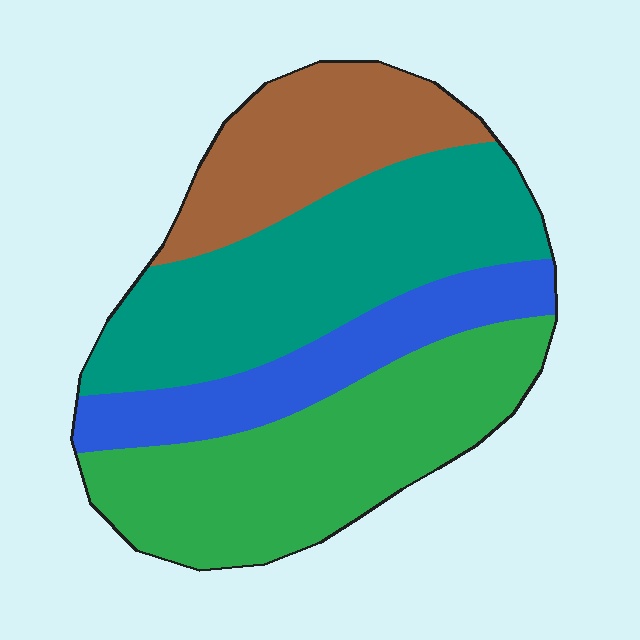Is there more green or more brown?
Green.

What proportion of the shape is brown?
Brown takes up about one fifth (1/5) of the shape.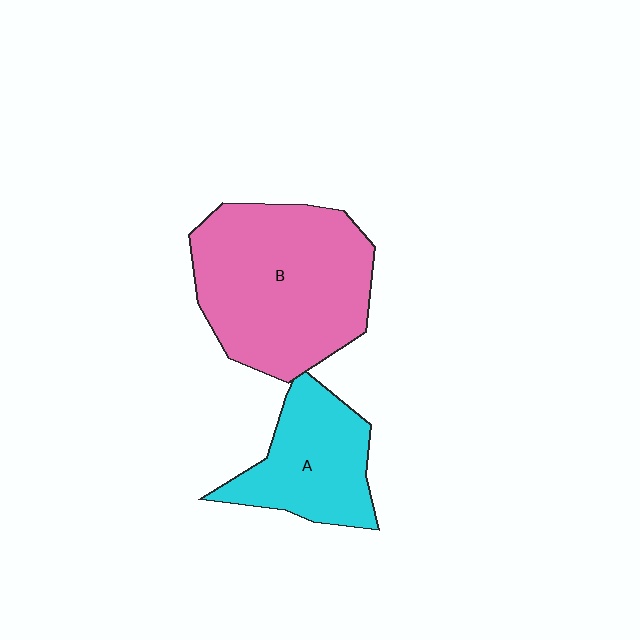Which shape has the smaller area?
Shape A (cyan).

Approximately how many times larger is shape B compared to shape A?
Approximately 1.8 times.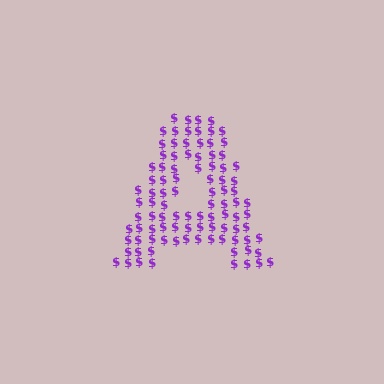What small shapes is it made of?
It is made of small dollar signs.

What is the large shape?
The large shape is the letter A.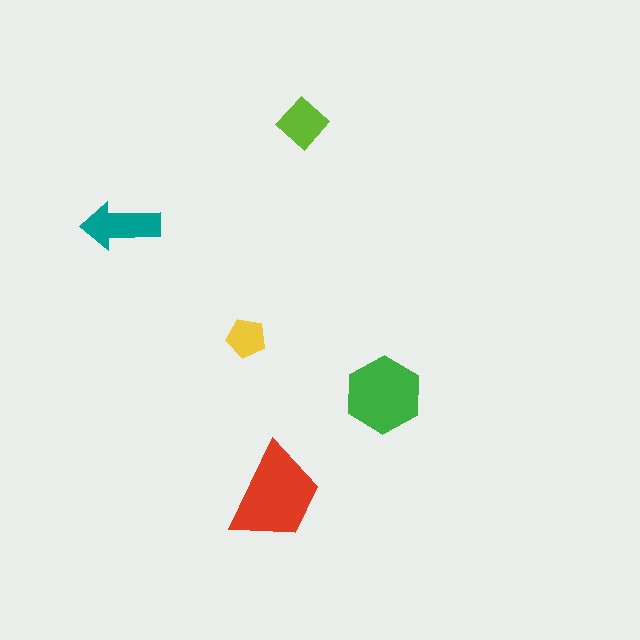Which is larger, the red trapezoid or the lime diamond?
The red trapezoid.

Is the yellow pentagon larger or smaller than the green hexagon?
Smaller.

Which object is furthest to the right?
The green hexagon is rightmost.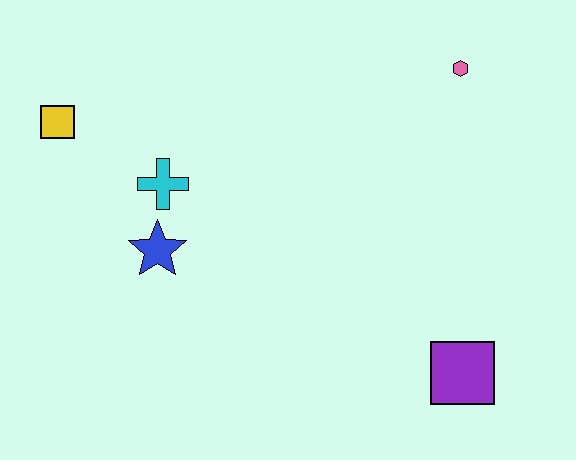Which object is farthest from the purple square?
The yellow square is farthest from the purple square.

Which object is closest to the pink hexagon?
The purple square is closest to the pink hexagon.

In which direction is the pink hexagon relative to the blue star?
The pink hexagon is to the right of the blue star.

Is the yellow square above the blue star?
Yes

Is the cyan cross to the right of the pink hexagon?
No